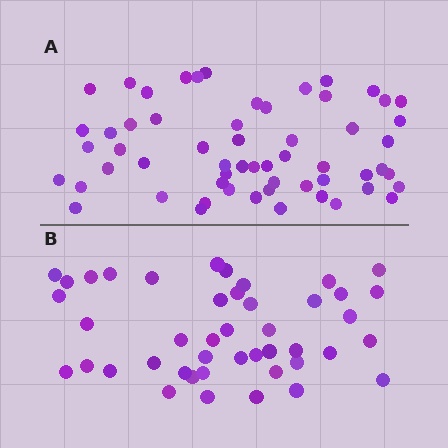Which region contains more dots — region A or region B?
Region A (the top region) has more dots.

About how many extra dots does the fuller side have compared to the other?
Region A has approximately 15 more dots than region B.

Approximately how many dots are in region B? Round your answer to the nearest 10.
About 40 dots. (The exact count is 44, which rounds to 40.)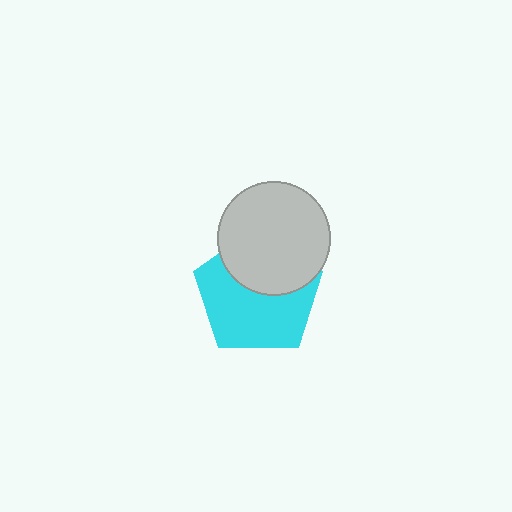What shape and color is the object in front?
The object in front is a light gray circle.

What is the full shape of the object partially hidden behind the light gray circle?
The partially hidden object is a cyan pentagon.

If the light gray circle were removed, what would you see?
You would see the complete cyan pentagon.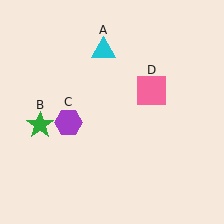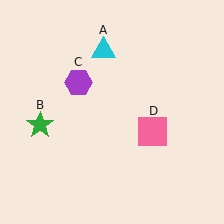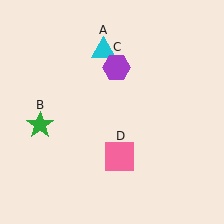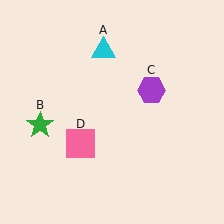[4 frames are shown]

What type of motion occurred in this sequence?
The purple hexagon (object C), pink square (object D) rotated clockwise around the center of the scene.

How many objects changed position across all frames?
2 objects changed position: purple hexagon (object C), pink square (object D).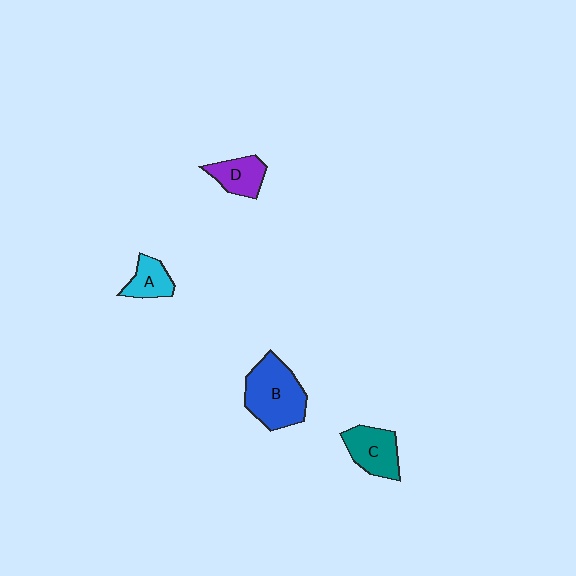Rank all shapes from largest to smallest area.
From largest to smallest: B (blue), C (teal), D (purple), A (cyan).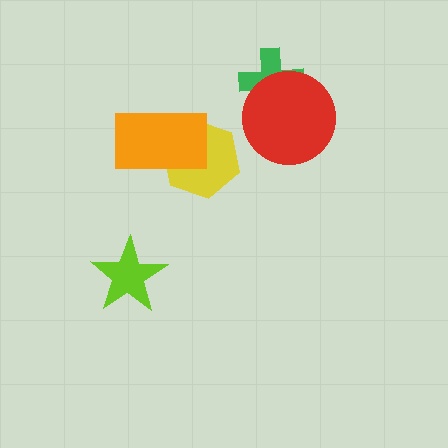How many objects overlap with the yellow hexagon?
1 object overlaps with the yellow hexagon.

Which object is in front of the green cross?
The red circle is in front of the green cross.